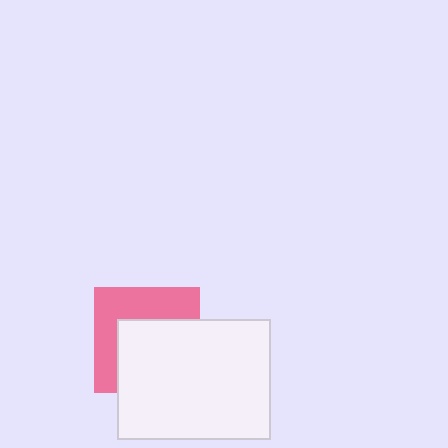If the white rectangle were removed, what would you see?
You would see the complete pink square.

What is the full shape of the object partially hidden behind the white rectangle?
The partially hidden object is a pink square.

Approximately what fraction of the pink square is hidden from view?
Roughly 54% of the pink square is hidden behind the white rectangle.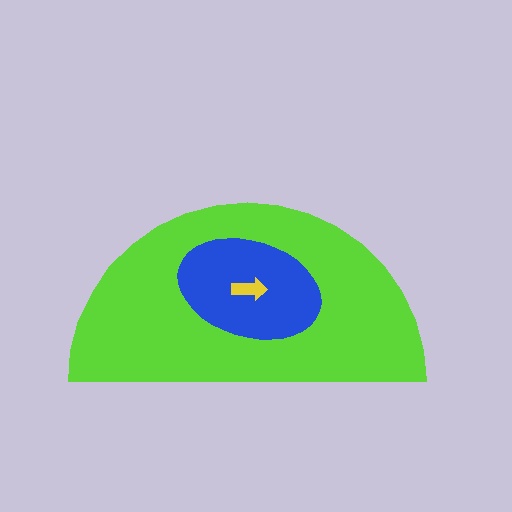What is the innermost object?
The yellow arrow.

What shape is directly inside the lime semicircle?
The blue ellipse.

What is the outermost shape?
The lime semicircle.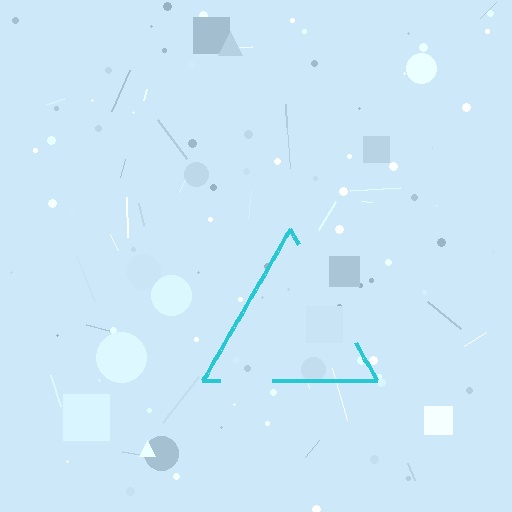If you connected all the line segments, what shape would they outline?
They would outline a triangle.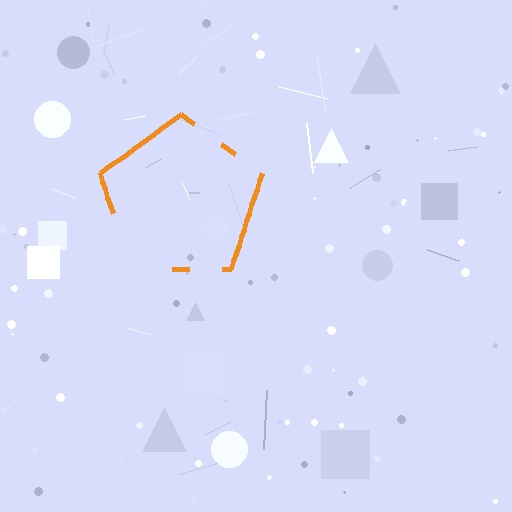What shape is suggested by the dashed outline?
The dashed outline suggests a pentagon.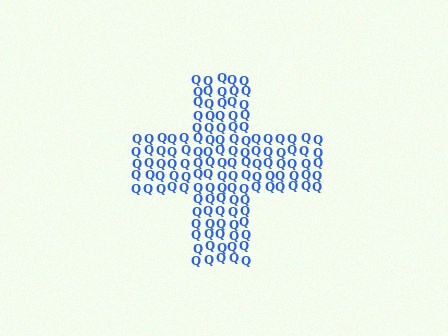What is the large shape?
The large shape is a cross.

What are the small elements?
The small elements are letter Q's.